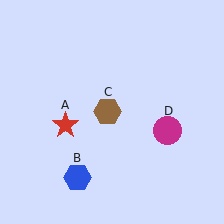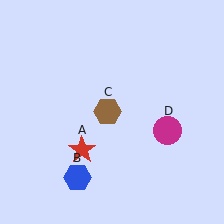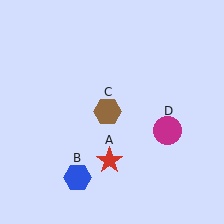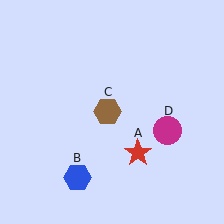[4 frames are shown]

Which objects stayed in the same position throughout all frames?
Blue hexagon (object B) and brown hexagon (object C) and magenta circle (object D) remained stationary.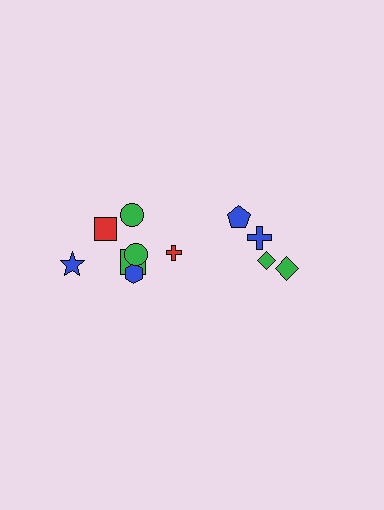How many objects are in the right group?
There are 4 objects.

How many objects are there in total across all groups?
There are 11 objects.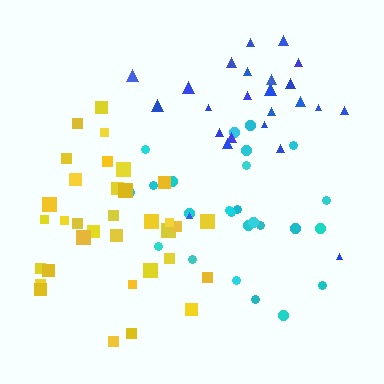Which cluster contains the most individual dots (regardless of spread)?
Yellow (35).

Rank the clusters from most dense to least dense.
yellow, blue, cyan.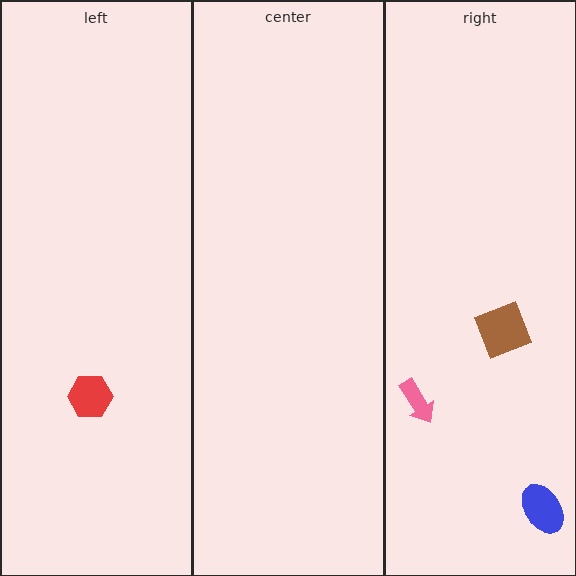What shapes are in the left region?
The red hexagon.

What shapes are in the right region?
The pink arrow, the blue ellipse, the brown diamond.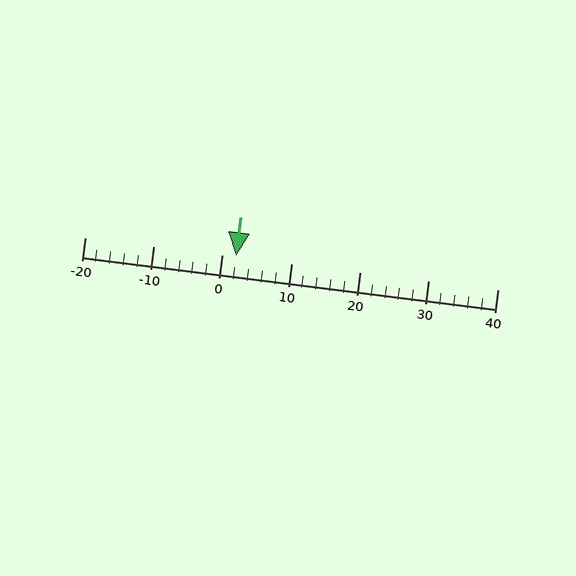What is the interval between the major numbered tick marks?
The major tick marks are spaced 10 units apart.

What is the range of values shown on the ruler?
The ruler shows values from -20 to 40.